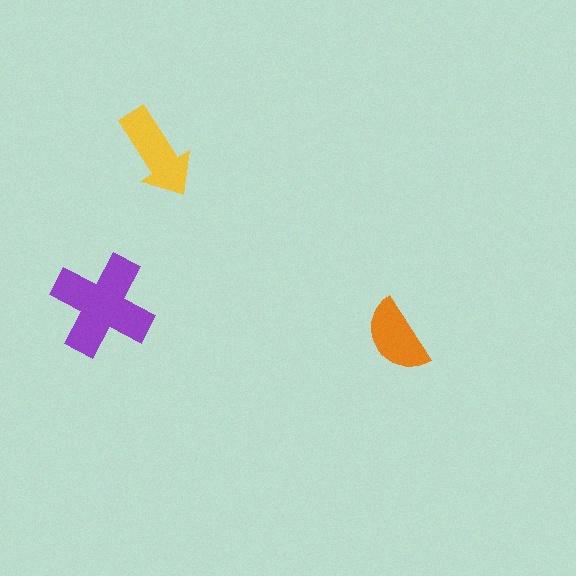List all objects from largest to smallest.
The purple cross, the yellow arrow, the orange semicircle.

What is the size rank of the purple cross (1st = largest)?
1st.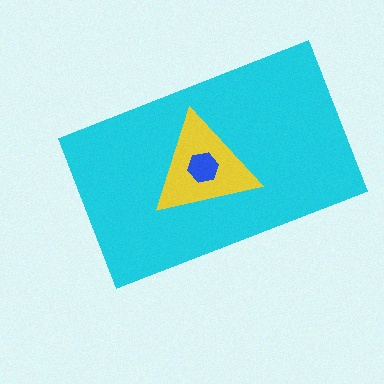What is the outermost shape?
The cyan rectangle.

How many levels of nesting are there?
3.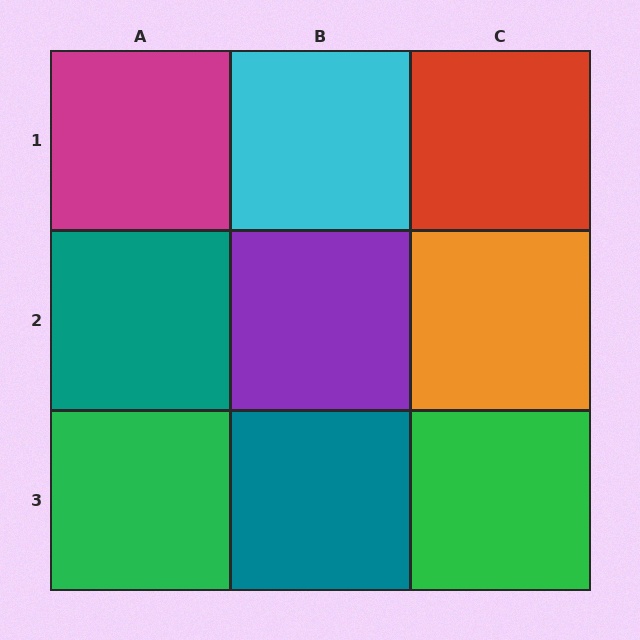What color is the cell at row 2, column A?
Teal.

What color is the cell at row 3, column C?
Green.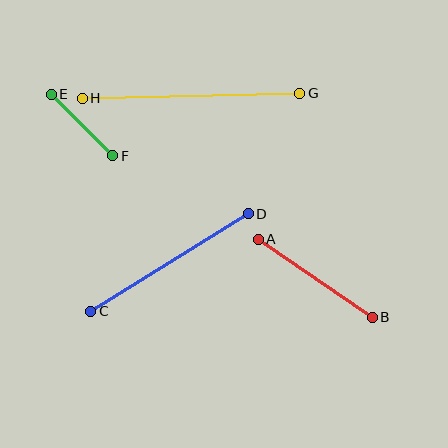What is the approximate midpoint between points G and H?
The midpoint is at approximately (191, 96) pixels.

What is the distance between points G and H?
The distance is approximately 218 pixels.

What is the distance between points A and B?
The distance is approximately 138 pixels.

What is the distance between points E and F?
The distance is approximately 87 pixels.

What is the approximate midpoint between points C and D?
The midpoint is at approximately (170, 263) pixels.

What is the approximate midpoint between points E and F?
The midpoint is at approximately (82, 125) pixels.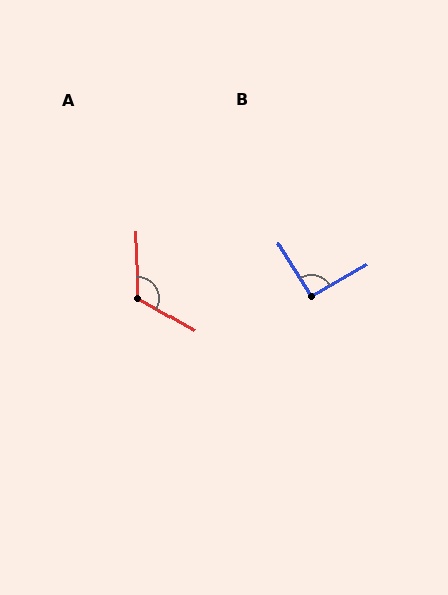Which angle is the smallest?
B, at approximately 92 degrees.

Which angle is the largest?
A, at approximately 120 degrees.